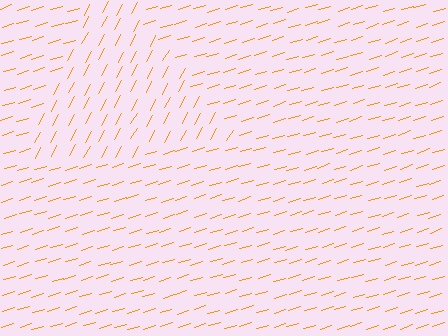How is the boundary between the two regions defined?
The boundary is defined purely by a change in line orientation (approximately 45 degrees difference). All lines are the same color and thickness.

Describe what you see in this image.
The image is filled with small orange line segments. A triangle region in the image has lines oriented differently from the surrounding lines, creating a visible texture boundary.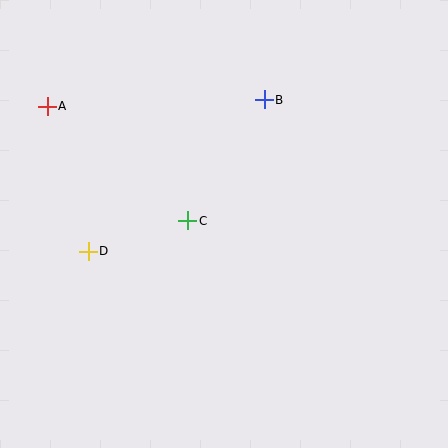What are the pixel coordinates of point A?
Point A is at (47, 106).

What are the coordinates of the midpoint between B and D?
The midpoint between B and D is at (176, 176).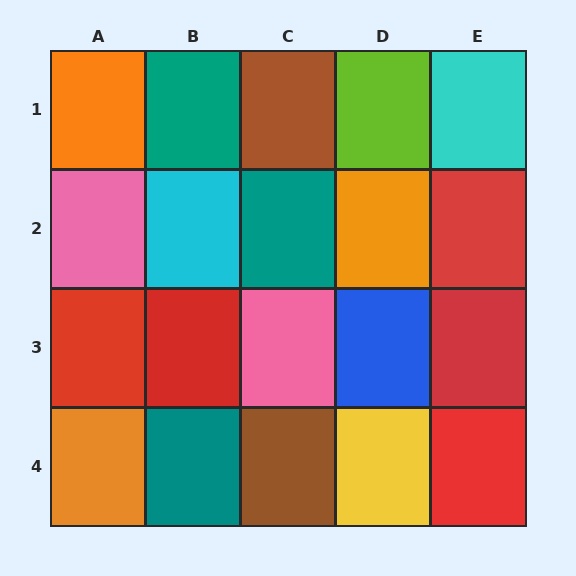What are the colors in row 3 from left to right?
Red, red, pink, blue, red.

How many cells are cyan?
2 cells are cyan.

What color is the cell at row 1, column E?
Cyan.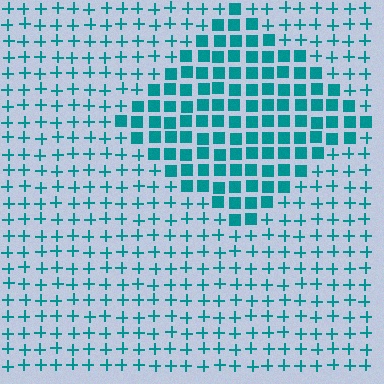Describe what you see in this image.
The image is filled with small teal elements arranged in a uniform grid. A diamond-shaped region contains squares, while the surrounding area contains plus signs. The boundary is defined purely by the change in element shape.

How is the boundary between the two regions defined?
The boundary is defined by a change in element shape: squares inside vs. plus signs outside. All elements share the same color and spacing.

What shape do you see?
I see a diamond.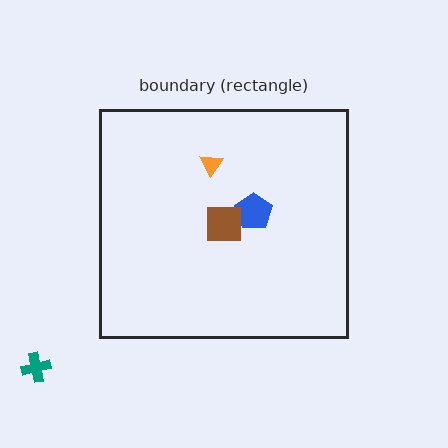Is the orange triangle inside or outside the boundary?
Inside.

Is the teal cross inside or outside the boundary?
Outside.